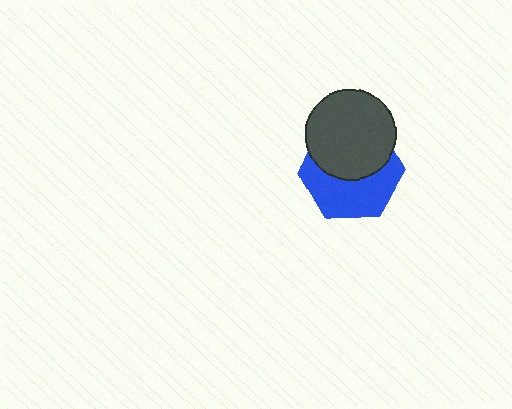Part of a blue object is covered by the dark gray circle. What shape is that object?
It is a hexagon.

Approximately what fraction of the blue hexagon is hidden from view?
Roughly 49% of the blue hexagon is hidden behind the dark gray circle.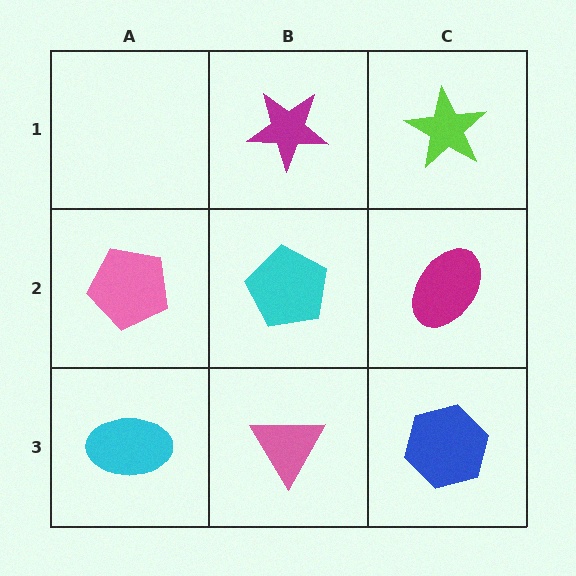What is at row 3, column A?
A cyan ellipse.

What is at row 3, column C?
A blue hexagon.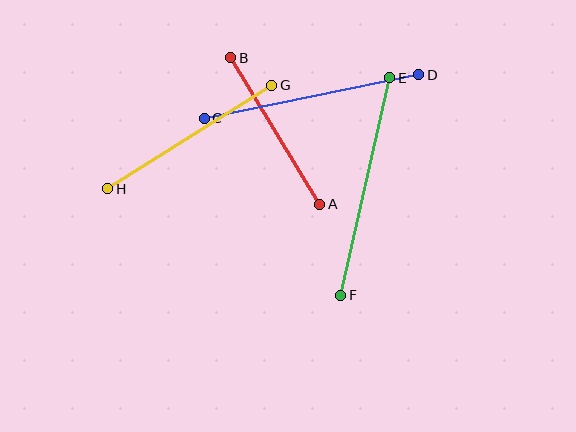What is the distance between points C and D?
The distance is approximately 219 pixels.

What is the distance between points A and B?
The distance is approximately 172 pixels.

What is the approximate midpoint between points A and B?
The midpoint is at approximately (275, 131) pixels.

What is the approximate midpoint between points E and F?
The midpoint is at approximately (365, 187) pixels.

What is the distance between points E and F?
The distance is approximately 223 pixels.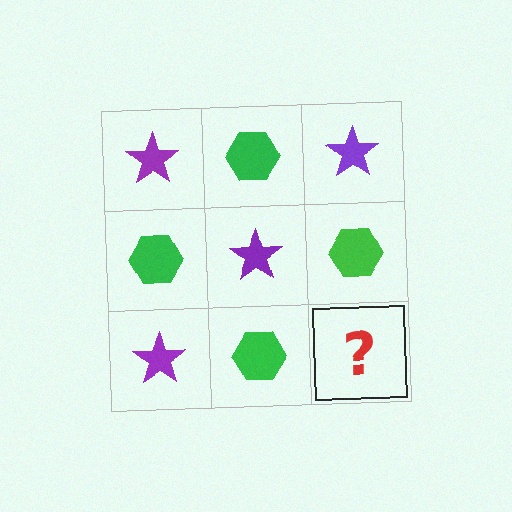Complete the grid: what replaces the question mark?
The question mark should be replaced with a purple star.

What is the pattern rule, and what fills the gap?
The rule is that it alternates purple star and green hexagon in a checkerboard pattern. The gap should be filled with a purple star.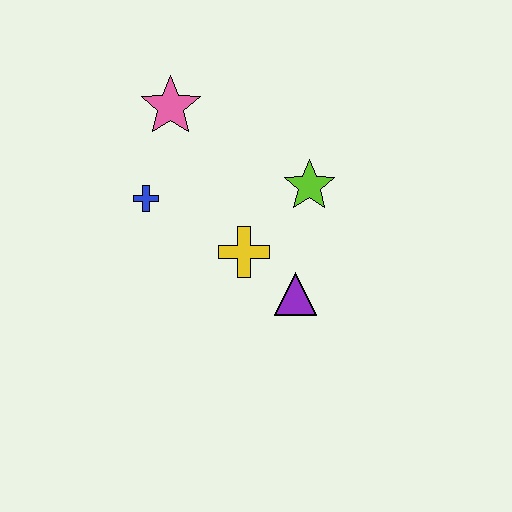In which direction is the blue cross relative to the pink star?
The blue cross is below the pink star.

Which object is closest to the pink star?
The blue cross is closest to the pink star.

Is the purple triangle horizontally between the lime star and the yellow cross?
Yes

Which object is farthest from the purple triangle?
The pink star is farthest from the purple triangle.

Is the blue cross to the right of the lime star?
No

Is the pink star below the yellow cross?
No